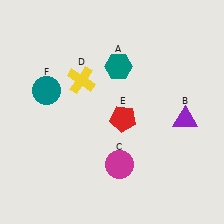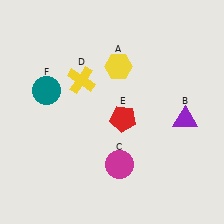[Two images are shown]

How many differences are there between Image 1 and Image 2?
There is 1 difference between the two images.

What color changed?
The hexagon (A) changed from teal in Image 1 to yellow in Image 2.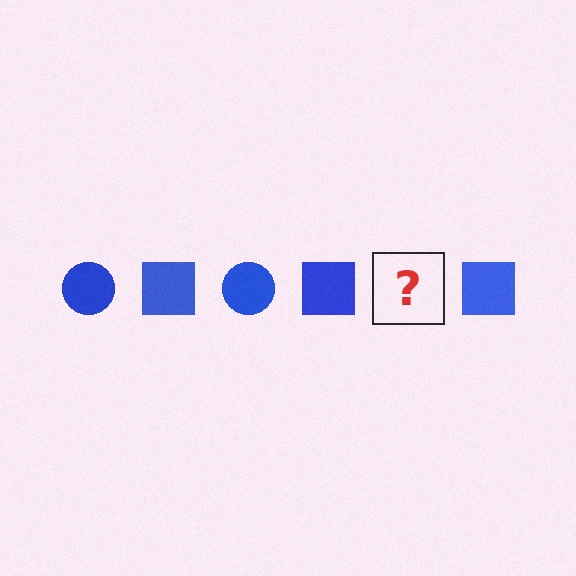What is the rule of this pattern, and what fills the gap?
The rule is that the pattern cycles through circle, square shapes in blue. The gap should be filled with a blue circle.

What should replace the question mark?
The question mark should be replaced with a blue circle.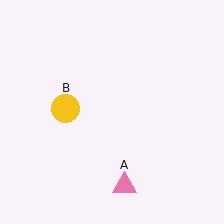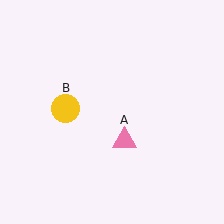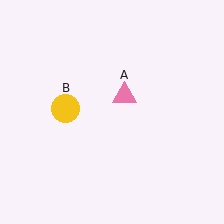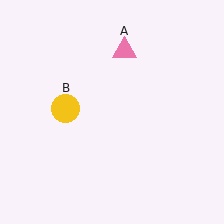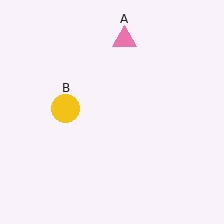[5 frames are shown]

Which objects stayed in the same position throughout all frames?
Yellow circle (object B) remained stationary.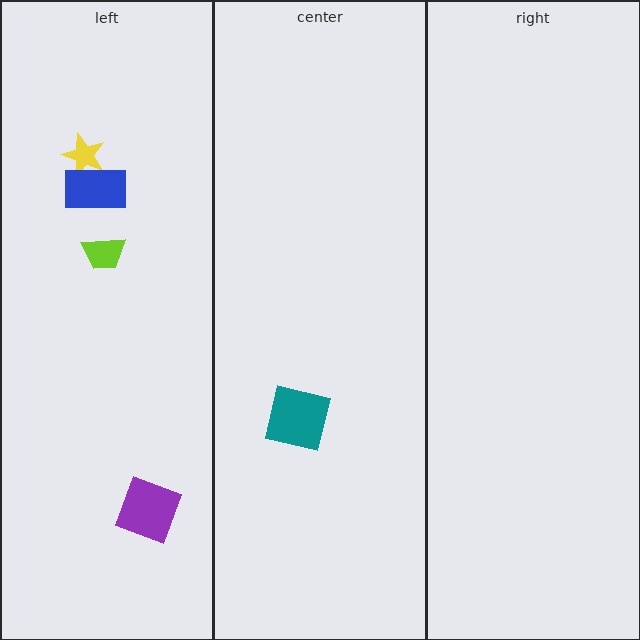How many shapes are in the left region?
4.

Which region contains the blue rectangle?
The left region.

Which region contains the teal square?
The center region.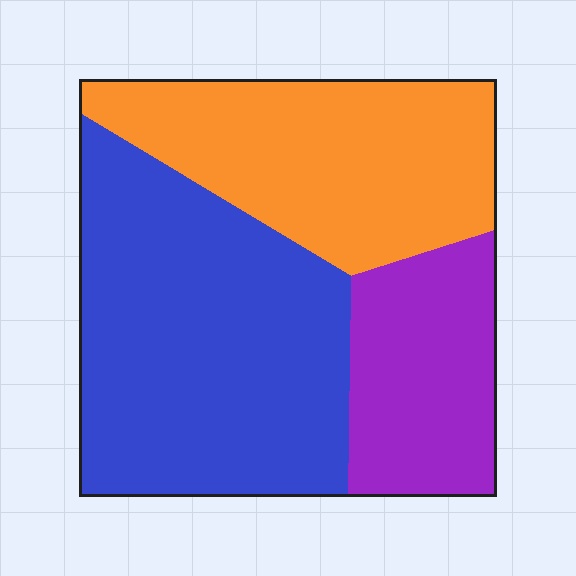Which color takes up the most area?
Blue, at roughly 45%.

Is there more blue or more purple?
Blue.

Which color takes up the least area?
Purple, at roughly 20%.